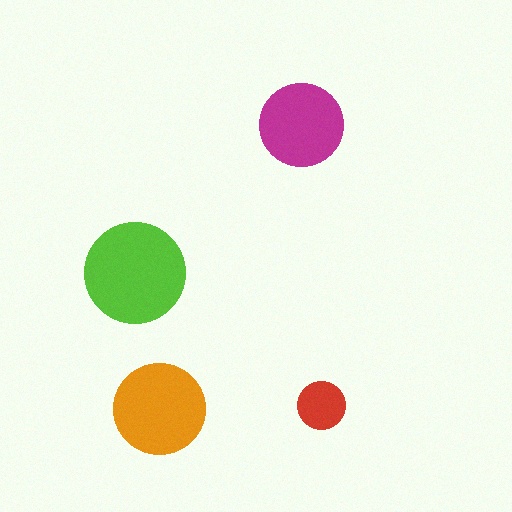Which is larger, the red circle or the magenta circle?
The magenta one.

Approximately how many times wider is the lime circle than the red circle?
About 2 times wider.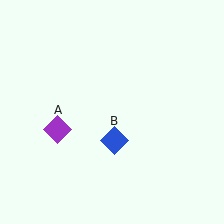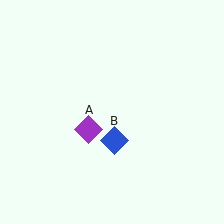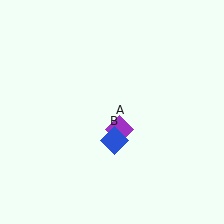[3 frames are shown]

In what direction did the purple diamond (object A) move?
The purple diamond (object A) moved right.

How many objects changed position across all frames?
1 object changed position: purple diamond (object A).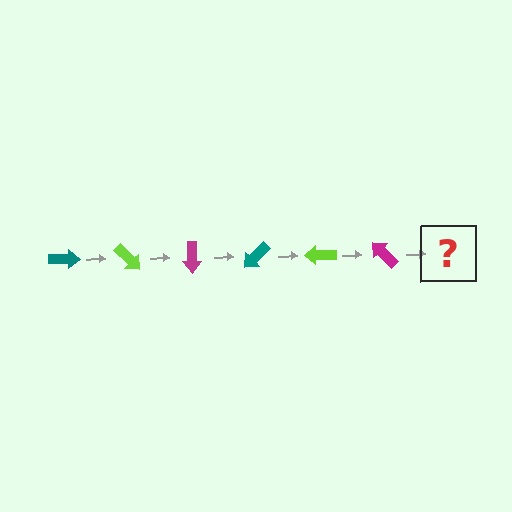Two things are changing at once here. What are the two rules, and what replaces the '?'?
The two rules are that it rotates 45 degrees each step and the color cycles through teal, lime, and magenta. The '?' should be a teal arrow, rotated 270 degrees from the start.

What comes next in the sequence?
The next element should be a teal arrow, rotated 270 degrees from the start.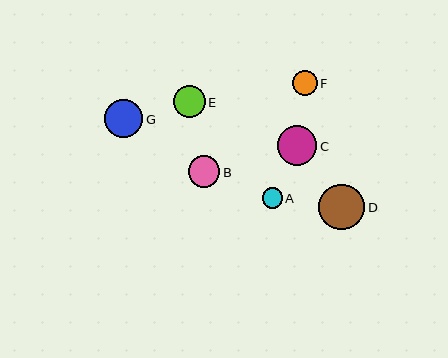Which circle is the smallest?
Circle A is the smallest with a size of approximately 20 pixels.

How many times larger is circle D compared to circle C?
Circle D is approximately 1.2 times the size of circle C.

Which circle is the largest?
Circle D is the largest with a size of approximately 46 pixels.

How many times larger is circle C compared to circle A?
Circle C is approximately 2.0 times the size of circle A.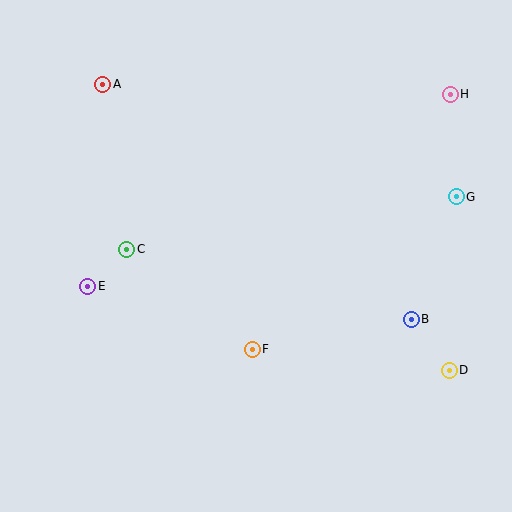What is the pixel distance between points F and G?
The distance between F and G is 255 pixels.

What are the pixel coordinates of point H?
Point H is at (450, 94).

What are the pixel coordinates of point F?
Point F is at (252, 349).